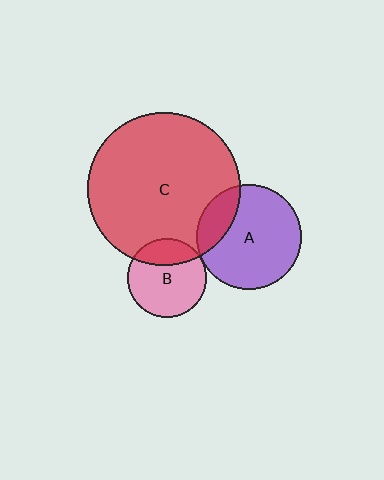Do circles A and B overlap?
Yes.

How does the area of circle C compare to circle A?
Approximately 2.1 times.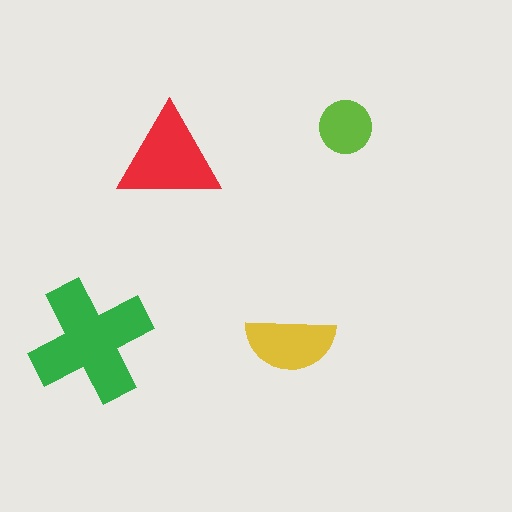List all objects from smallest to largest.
The lime circle, the yellow semicircle, the red triangle, the green cross.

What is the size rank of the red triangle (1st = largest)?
2nd.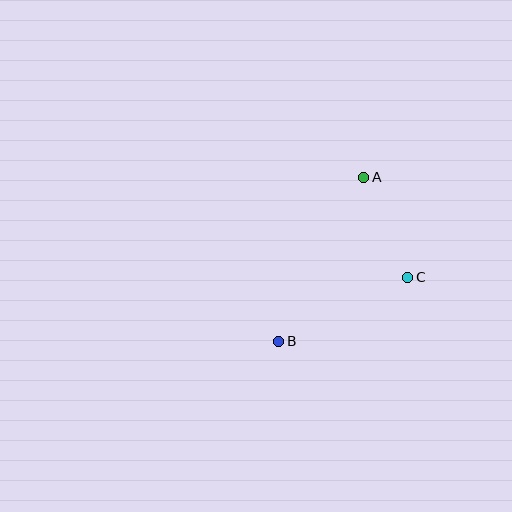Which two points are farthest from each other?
Points A and B are farthest from each other.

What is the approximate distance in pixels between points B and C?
The distance between B and C is approximately 144 pixels.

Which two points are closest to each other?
Points A and C are closest to each other.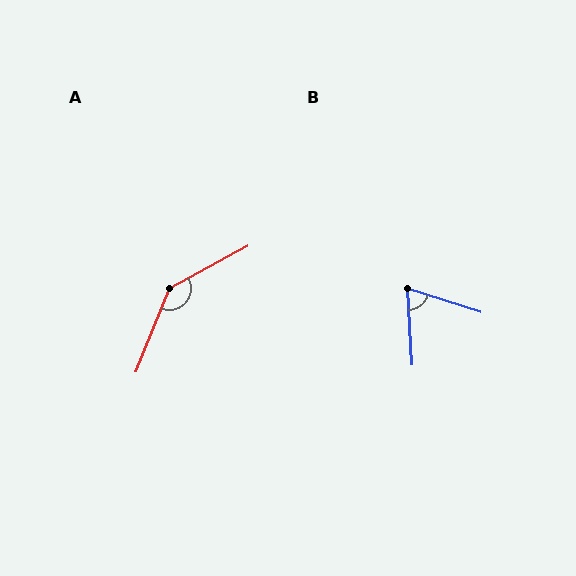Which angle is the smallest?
B, at approximately 69 degrees.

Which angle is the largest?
A, at approximately 140 degrees.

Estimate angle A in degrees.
Approximately 140 degrees.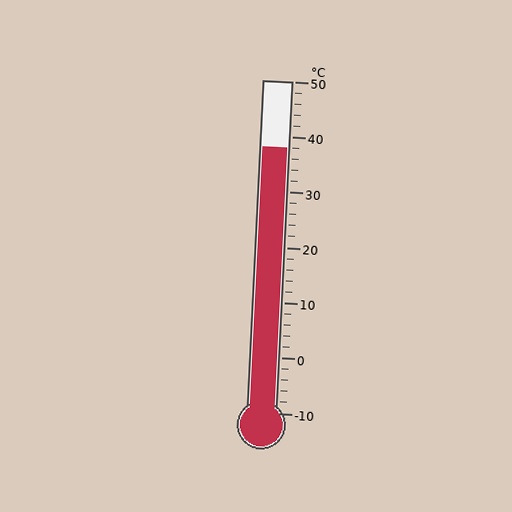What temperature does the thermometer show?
The thermometer shows approximately 38°C.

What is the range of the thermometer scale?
The thermometer scale ranges from -10°C to 50°C.